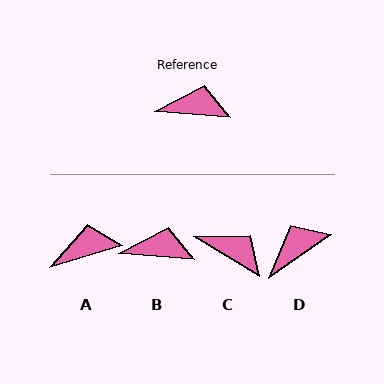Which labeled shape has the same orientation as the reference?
B.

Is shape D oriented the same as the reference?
No, it is off by about 39 degrees.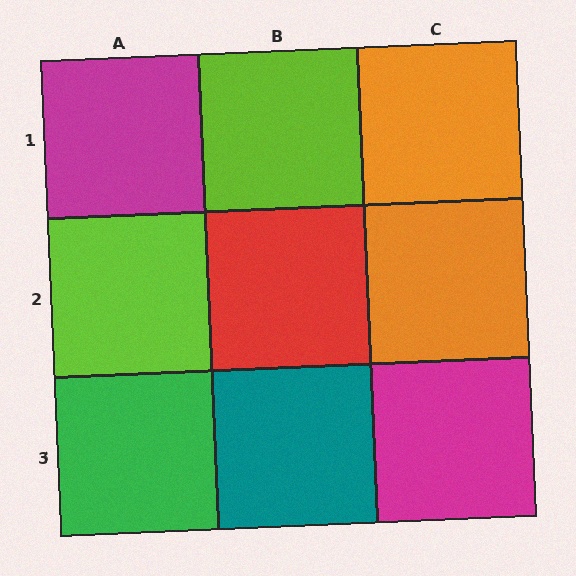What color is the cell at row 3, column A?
Green.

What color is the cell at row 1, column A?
Magenta.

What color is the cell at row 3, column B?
Teal.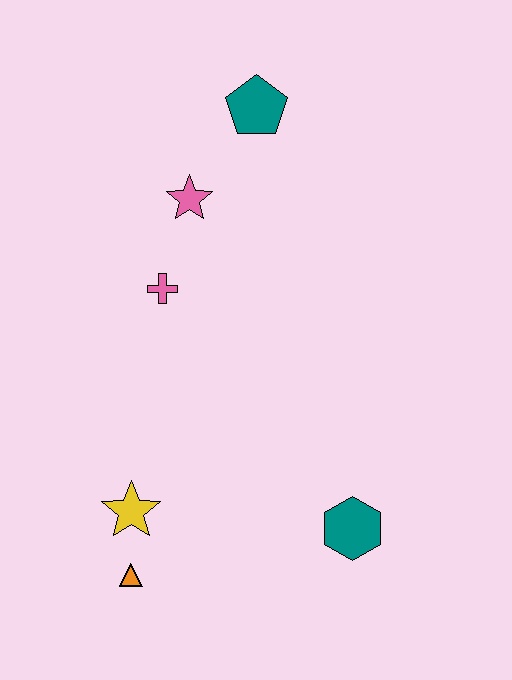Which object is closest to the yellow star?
The orange triangle is closest to the yellow star.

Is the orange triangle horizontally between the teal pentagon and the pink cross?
No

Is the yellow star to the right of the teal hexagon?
No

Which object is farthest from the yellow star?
The teal pentagon is farthest from the yellow star.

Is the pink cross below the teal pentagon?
Yes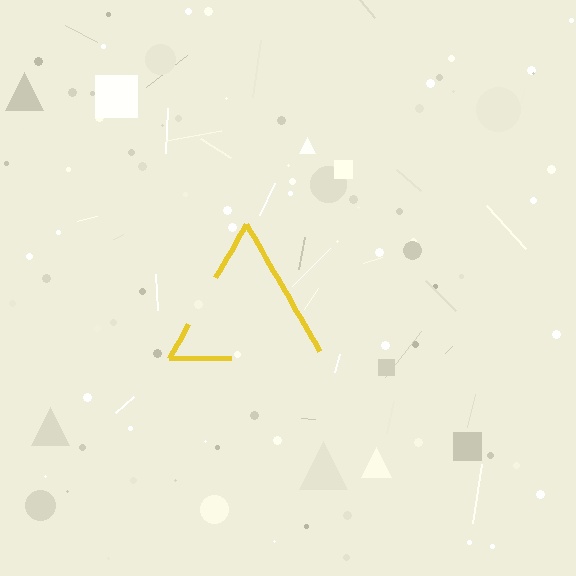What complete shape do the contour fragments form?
The contour fragments form a triangle.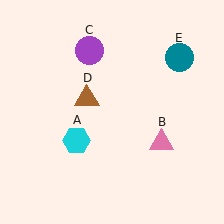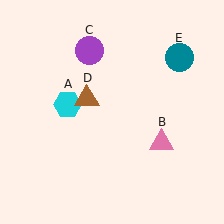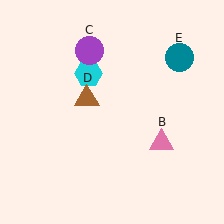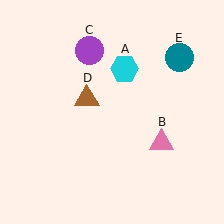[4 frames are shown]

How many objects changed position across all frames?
1 object changed position: cyan hexagon (object A).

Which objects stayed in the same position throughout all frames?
Pink triangle (object B) and purple circle (object C) and brown triangle (object D) and teal circle (object E) remained stationary.